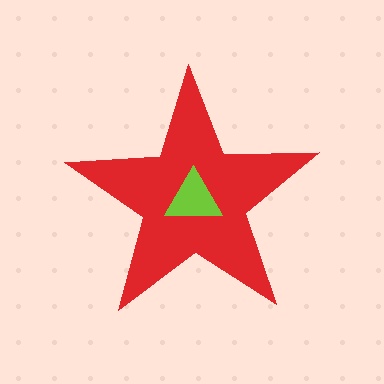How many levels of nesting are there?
2.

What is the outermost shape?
The red star.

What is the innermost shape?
The lime triangle.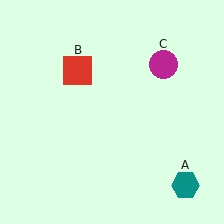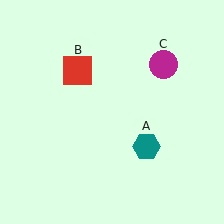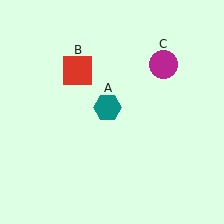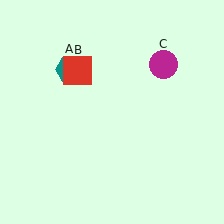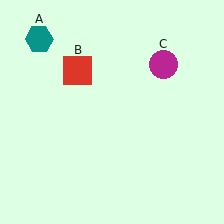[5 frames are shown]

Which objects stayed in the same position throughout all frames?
Red square (object B) and magenta circle (object C) remained stationary.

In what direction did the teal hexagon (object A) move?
The teal hexagon (object A) moved up and to the left.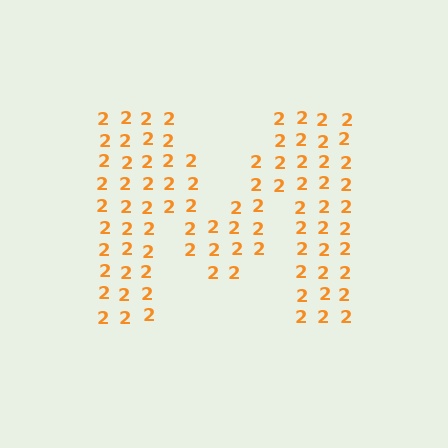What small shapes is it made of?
It is made of small digit 2's.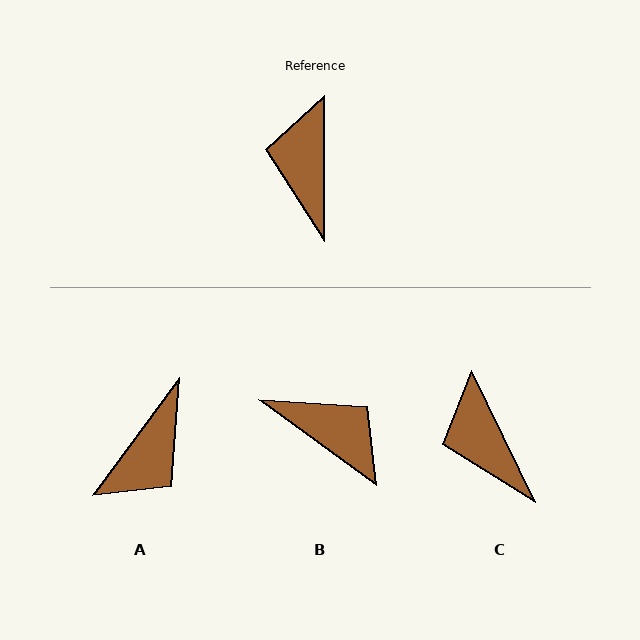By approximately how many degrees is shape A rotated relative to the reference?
Approximately 143 degrees counter-clockwise.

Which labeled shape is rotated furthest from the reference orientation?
A, about 143 degrees away.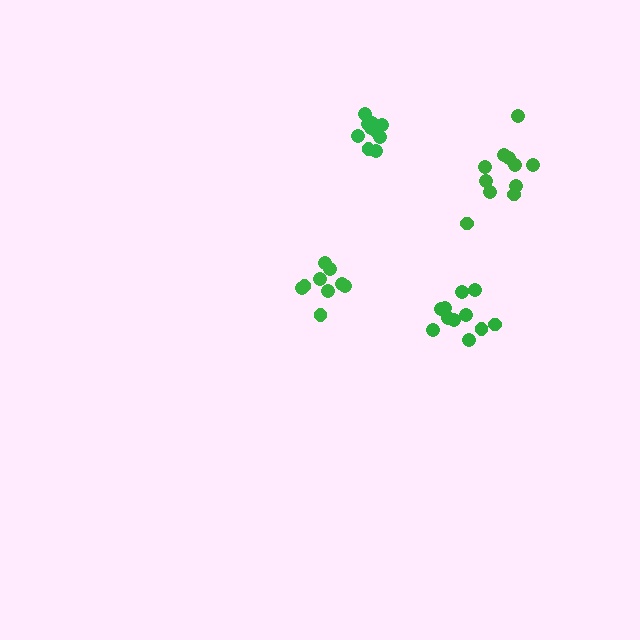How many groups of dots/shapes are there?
There are 4 groups.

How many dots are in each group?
Group 1: 11 dots, Group 2: 10 dots, Group 3: 11 dots, Group 4: 9 dots (41 total).